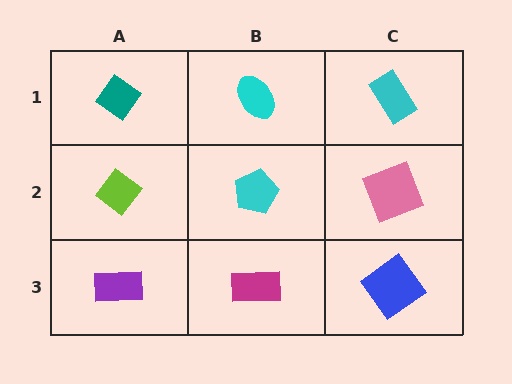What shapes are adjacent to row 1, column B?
A cyan pentagon (row 2, column B), a teal diamond (row 1, column A), a cyan rectangle (row 1, column C).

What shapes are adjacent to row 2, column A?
A teal diamond (row 1, column A), a purple rectangle (row 3, column A), a cyan pentagon (row 2, column B).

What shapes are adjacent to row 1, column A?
A lime diamond (row 2, column A), a cyan ellipse (row 1, column B).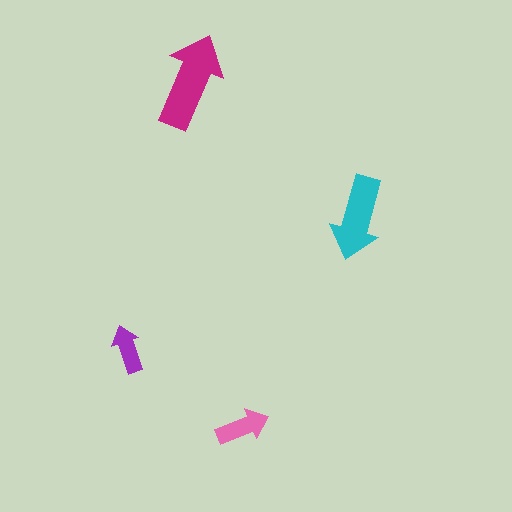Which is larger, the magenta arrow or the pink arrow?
The magenta one.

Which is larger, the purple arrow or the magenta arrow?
The magenta one.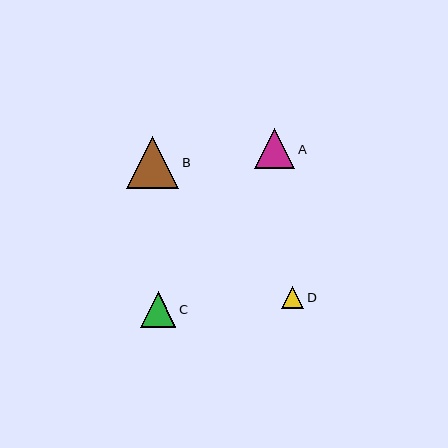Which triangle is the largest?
Triangle B is the largest with a size of approximately 52 pixels.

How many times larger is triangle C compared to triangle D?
Triangle C is approximately 1.6 times the size of triangle D.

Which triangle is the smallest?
Triangle D is the smallest with a size of approximately 22 pixels.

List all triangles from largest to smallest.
From largest to smallest: B, A, C, D.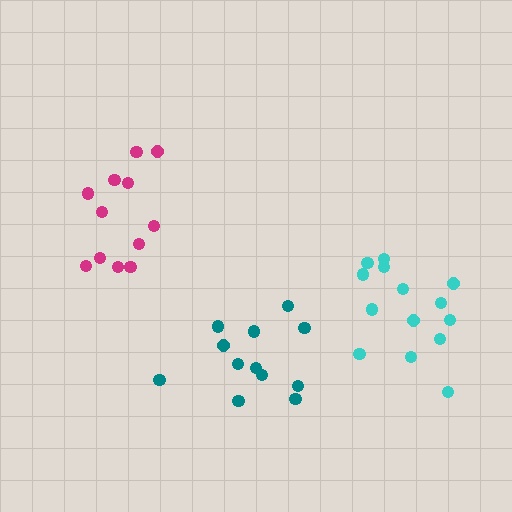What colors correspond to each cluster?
The clusters are colored: cyan, teal, magenta.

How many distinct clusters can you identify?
There are 3 distinct clusters.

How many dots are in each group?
Group 1: 15 dots, Group 2: 12 dots, Group 3: 12 dots (39 total).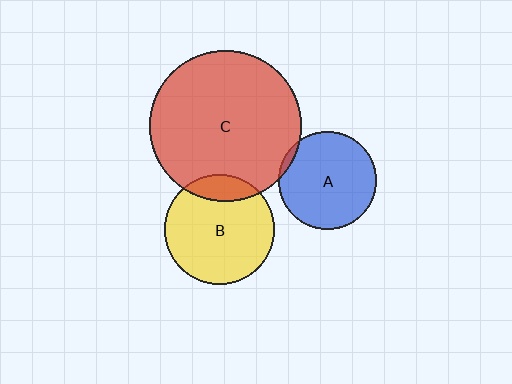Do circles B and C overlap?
Yes.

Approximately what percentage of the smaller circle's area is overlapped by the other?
Approximately 15%.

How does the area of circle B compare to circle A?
Approximately 1.3 times.